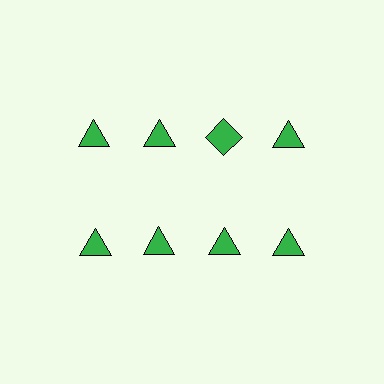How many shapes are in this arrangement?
There are 8 shapes arranged in a grid pattern.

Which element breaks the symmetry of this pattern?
The green diamond in the top row, center column breaks the symmetry. All other shapes are green triangles.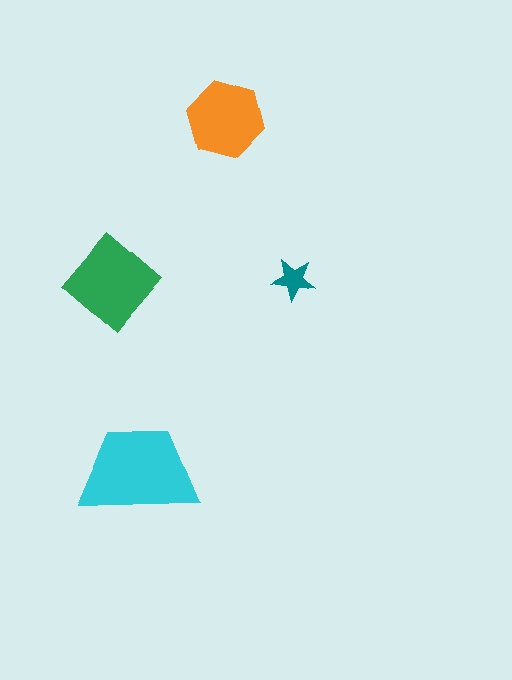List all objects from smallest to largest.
The teal star, the orange hexagon, the green diamond, the cyan trapezoid.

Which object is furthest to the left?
The green diamond is leftmost.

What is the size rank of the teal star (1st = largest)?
4th.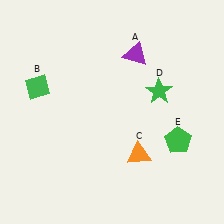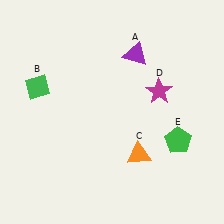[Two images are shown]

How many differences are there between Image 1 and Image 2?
There is 1 difference between the two images.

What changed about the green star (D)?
In Image 1, D is green. In Image 2, it changed to magenta.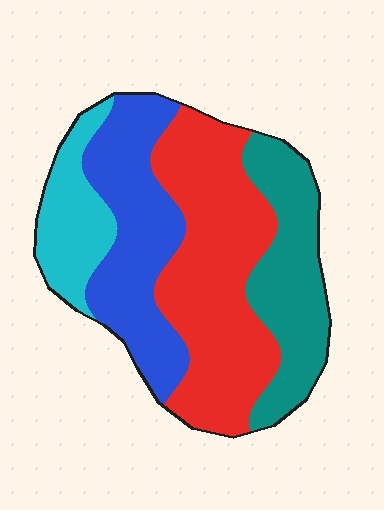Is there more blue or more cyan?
Blue.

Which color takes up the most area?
Red, at roughly 40%.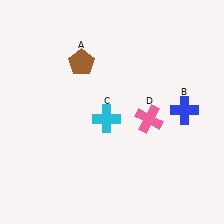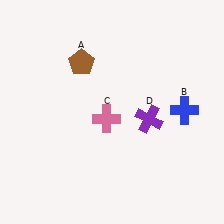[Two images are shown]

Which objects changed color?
C changed from cyan to pink. D changed from pink to purple.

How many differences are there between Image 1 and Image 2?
There are 2 differences between the two images.